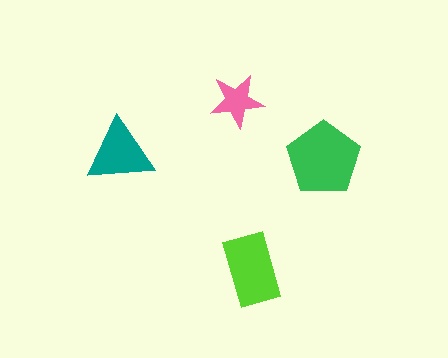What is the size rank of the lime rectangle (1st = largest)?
2nd.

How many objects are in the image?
There are 4 objects in the image.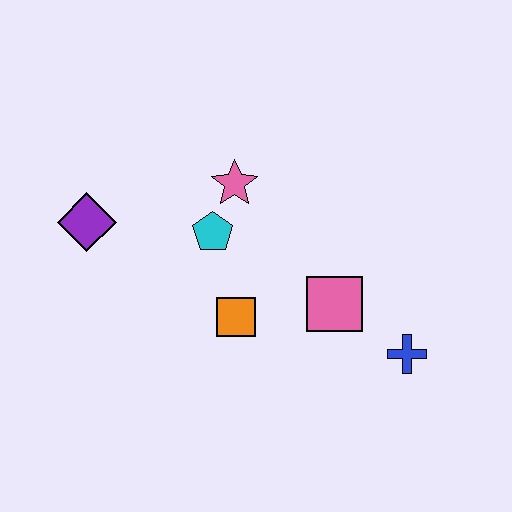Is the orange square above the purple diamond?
No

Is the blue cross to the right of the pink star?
Yes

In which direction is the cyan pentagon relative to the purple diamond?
The cyan pentagon is to the right of the purple diamond.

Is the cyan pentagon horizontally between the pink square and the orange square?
No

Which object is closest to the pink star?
The cyan pentagon is closest to the pink star.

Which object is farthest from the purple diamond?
The blue cross is farthest from the purple diamond.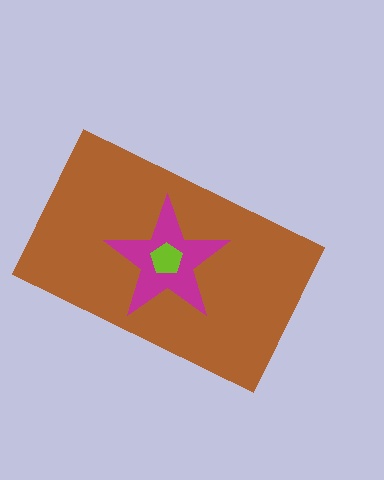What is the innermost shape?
The lime pentagon.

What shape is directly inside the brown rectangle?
The magenta star.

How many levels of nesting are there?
3.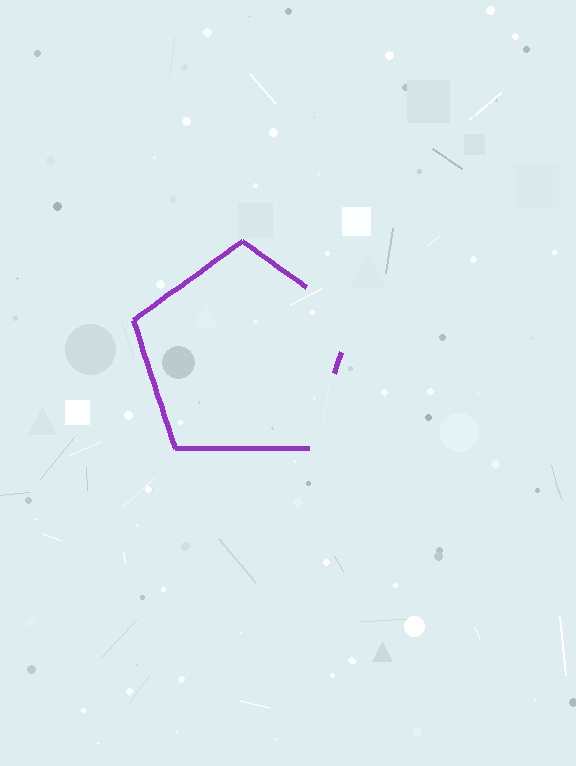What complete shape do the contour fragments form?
The contour fragments form a pentagon.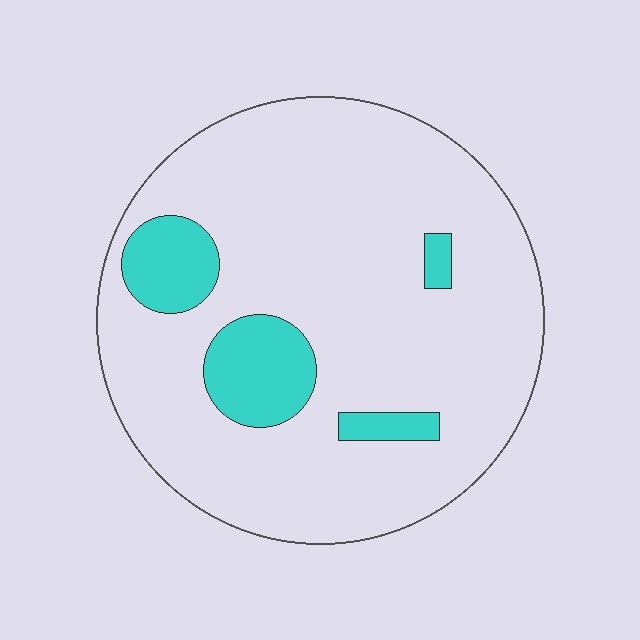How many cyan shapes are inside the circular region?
4.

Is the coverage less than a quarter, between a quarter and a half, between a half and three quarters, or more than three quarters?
Less than a quarter.